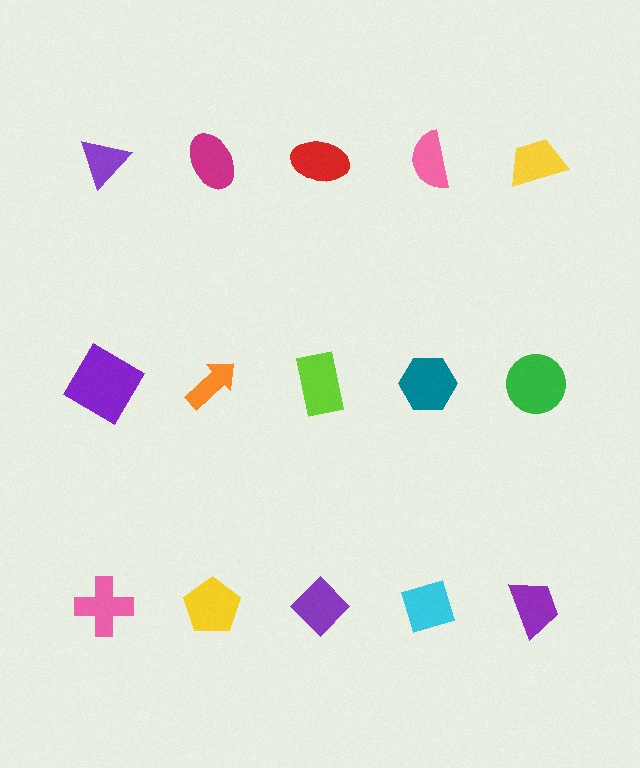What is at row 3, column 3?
A purple diamond.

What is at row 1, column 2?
A magenta ellipse.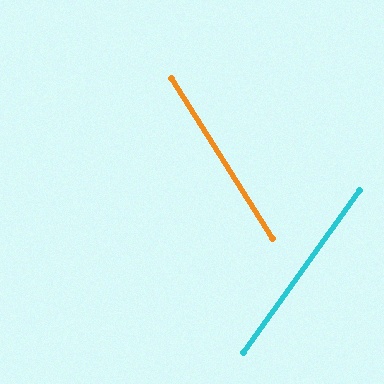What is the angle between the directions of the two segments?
Approximately 68 degrees.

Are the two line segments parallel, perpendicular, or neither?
Neither parallel nor perpendicular — they differ by about 68°.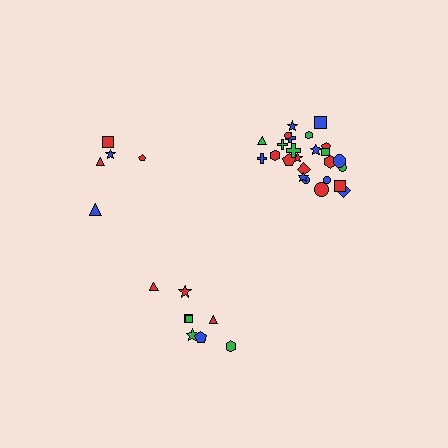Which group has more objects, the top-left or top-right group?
The top-right group.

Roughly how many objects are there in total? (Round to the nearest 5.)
Roughly 40 objects in total.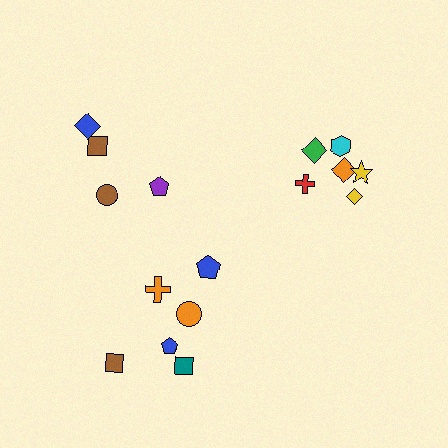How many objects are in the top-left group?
There are 4 objects.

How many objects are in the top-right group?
There are 6 objects.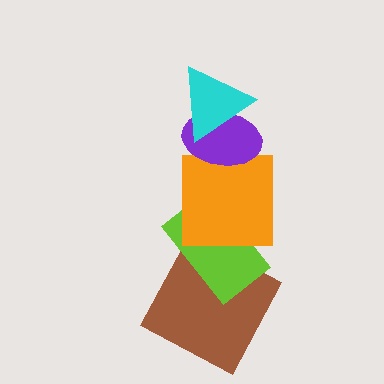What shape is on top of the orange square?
The purple ellipse is on top of the orange square.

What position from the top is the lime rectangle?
The lime rectangle is 4th from the top.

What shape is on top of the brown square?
The lime rectangle is on top of the brown square.